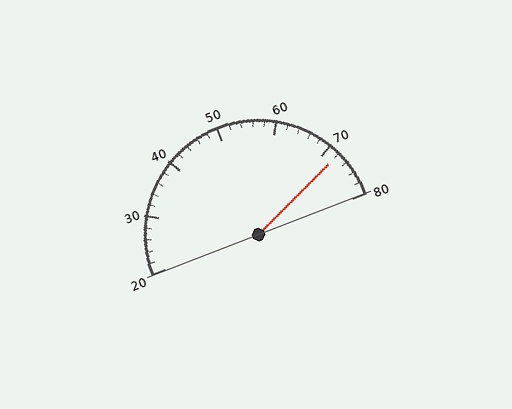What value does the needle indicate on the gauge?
The needle indicates approximately 72.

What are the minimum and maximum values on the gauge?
The gauge ranges from 20 to 80.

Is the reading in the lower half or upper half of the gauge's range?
The reading is in the upper half of the range (20 to 80).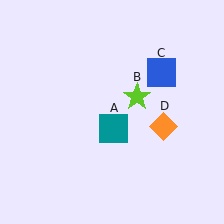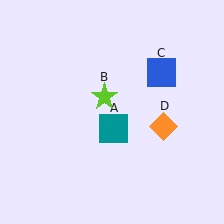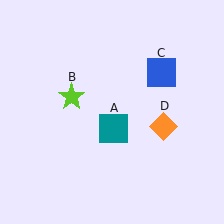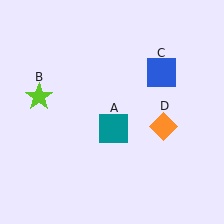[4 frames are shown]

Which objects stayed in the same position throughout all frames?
Teal square (object A) and blue square (object C) and orange diamond (object D) remained stationary.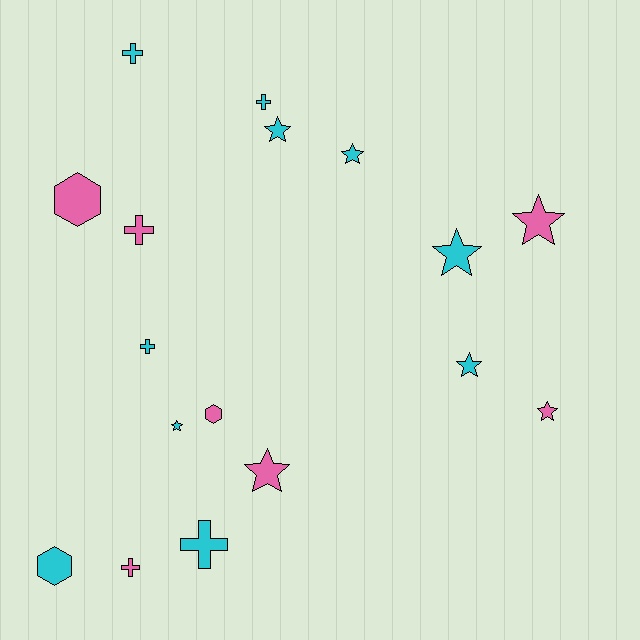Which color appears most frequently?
Cyan, with 10 objects.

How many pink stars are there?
There are 3 pink stars.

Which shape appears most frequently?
Star, with 8 objects.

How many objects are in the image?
There are 17 objects.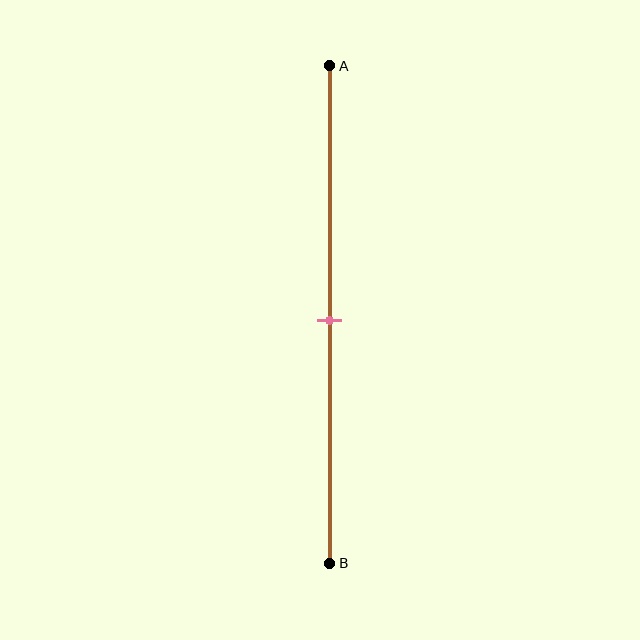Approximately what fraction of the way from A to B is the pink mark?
The pink mark is approximately 50% of the way from A to B.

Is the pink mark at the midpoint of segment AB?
Yes, the mark is approximately at the midpoint.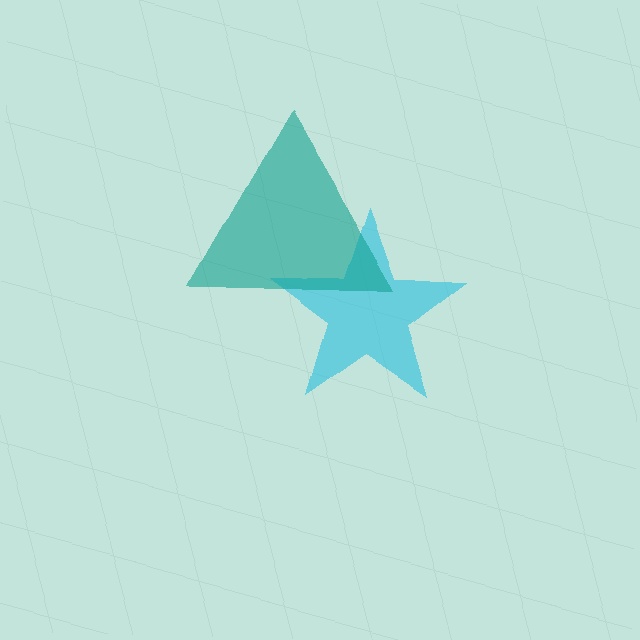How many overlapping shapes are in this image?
There are 2 overlapping shapes in the image.